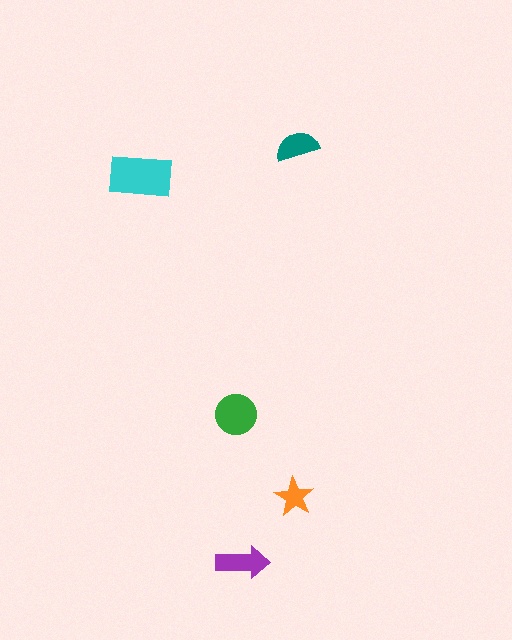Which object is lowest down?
The purple arrow is bottommost.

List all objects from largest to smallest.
The cyan rectangle, the green circle, the purple arrow, the teal semicircle, the orange star.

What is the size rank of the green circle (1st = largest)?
2nd.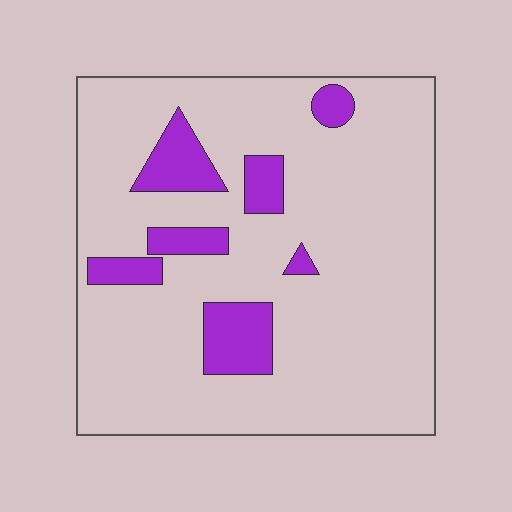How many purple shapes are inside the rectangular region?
7.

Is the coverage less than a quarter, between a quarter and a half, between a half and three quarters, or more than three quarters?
Less than a quarter.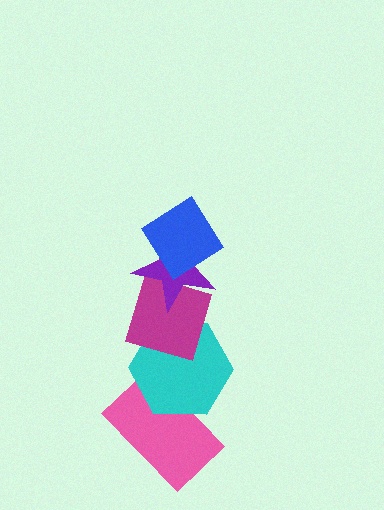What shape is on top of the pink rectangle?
The cyan hexagon is on top of the pink rectangle.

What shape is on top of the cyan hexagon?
The magenta diamond is on top of the cyan hexagon.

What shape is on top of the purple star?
The blue diamond is on top of the purple star.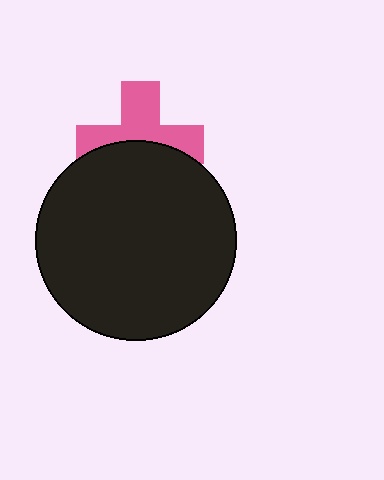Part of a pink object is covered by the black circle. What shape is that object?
It is a cross.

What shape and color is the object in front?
The object in front is a black circle.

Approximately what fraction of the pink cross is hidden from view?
Roughly 46% of the pink cross is hidden behind the black circle.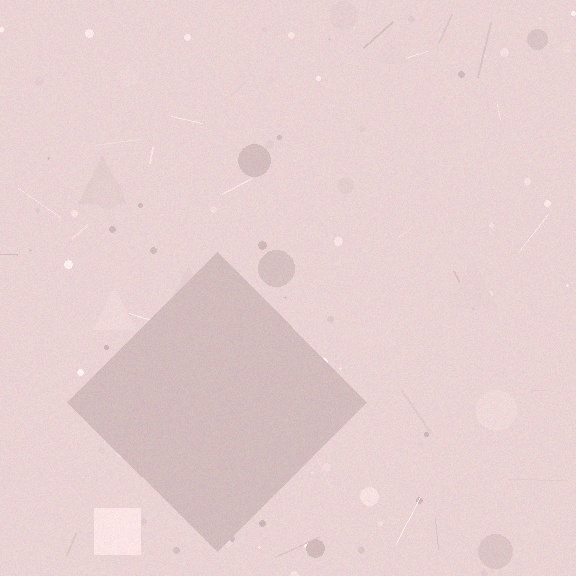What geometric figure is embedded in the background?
A diamond is embedded in the background.